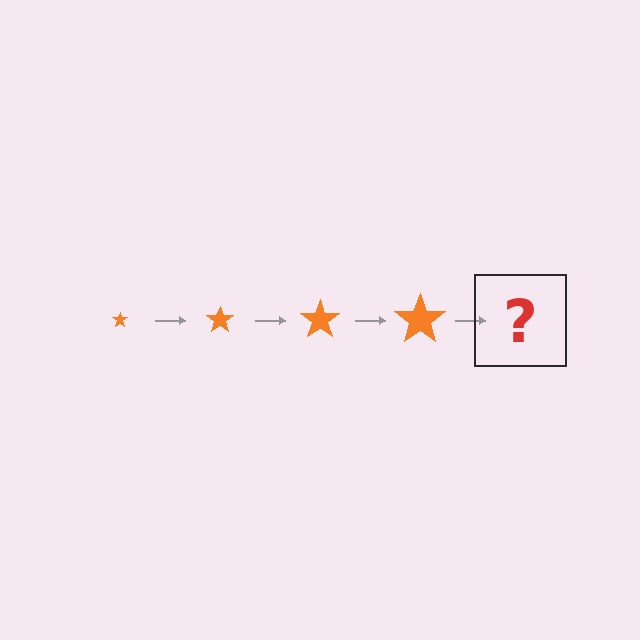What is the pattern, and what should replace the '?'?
The pattern is that the star gets progressively larger each step. The '?' should be an orange star, larger than the previous one.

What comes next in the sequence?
The next element should be an orange star, larger than the previous one.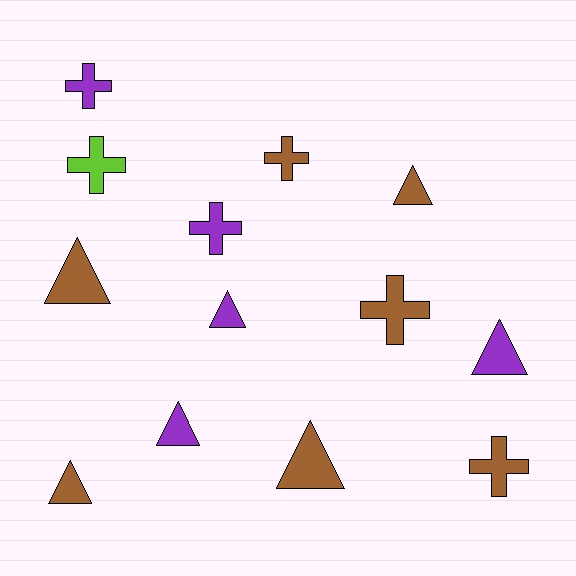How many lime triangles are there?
There are no lime triangles.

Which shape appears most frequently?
Triangle, with 7 objects.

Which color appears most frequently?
Brown, with 7 objects.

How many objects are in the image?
There are 13 objects.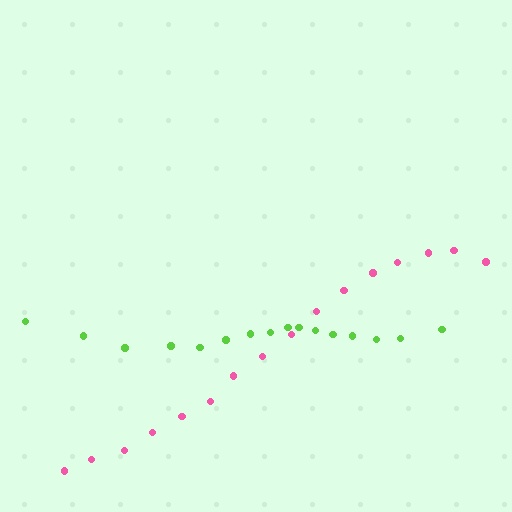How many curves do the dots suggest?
There are 2 distinct paths.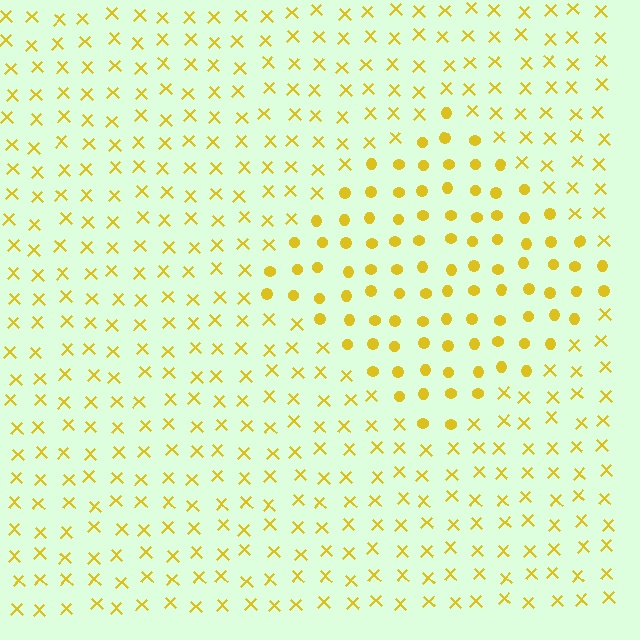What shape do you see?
I see a diamond.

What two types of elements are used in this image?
The image uses circles inside the diamond region and X marks outside it.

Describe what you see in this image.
The image is filled with small yellow elements arranged in a uniform grid. A diamond-shaped region contains circles, while the surrounding area contains X marks. The boundary is defined purely by the change in element shape.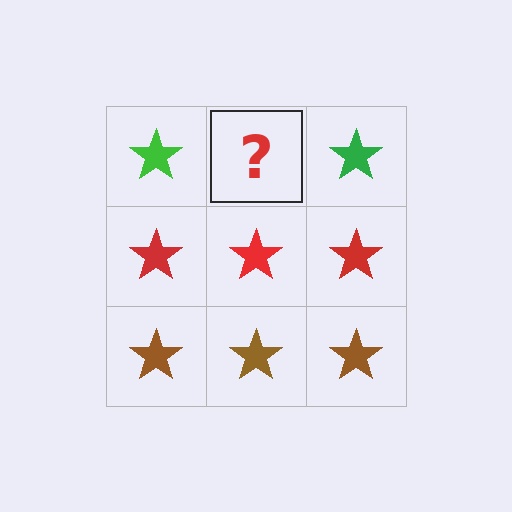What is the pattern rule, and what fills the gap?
The rule is that each row has a consistent color. The gap should be filled with a green star.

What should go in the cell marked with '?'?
The missing cell should contain a green star.